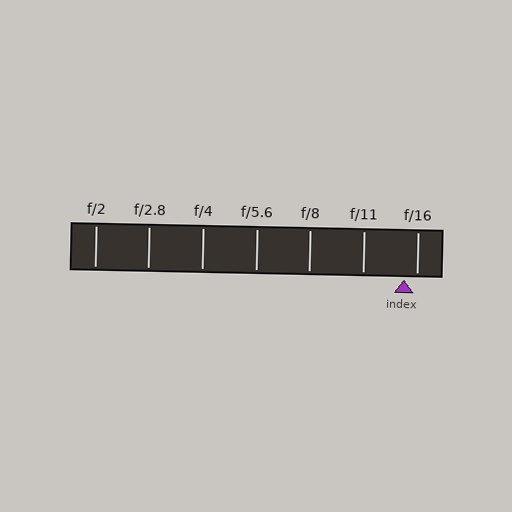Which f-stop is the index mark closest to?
The index mark is closest to f/16.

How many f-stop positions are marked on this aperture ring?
There are 7 f-stop positions marked.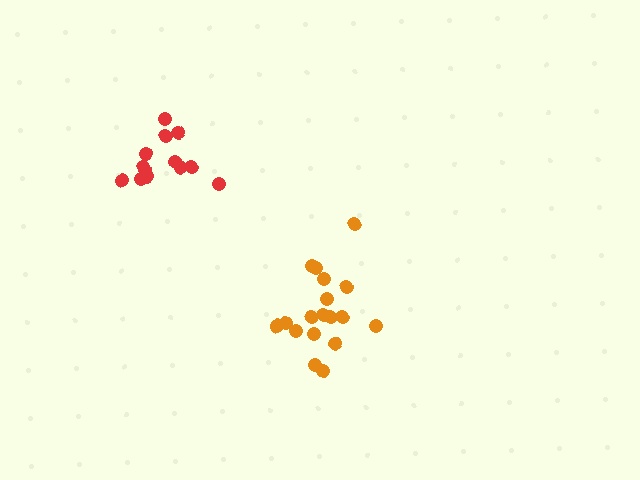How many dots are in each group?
Group 1: 18 dots, Group 2: 13 dots (31 total).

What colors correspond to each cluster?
The clusters are colored: orange, red.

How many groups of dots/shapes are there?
There are 2 groups.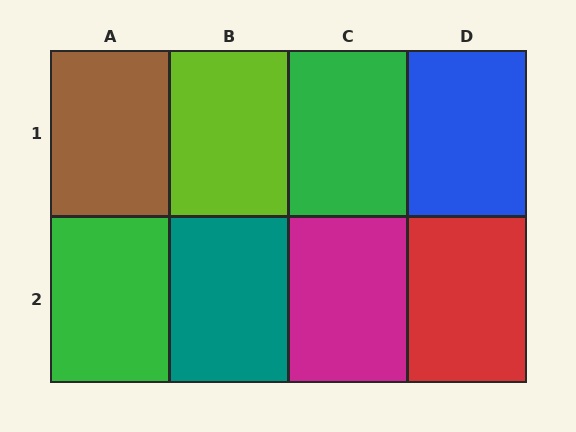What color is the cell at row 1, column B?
Lime.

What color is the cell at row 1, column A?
Brown.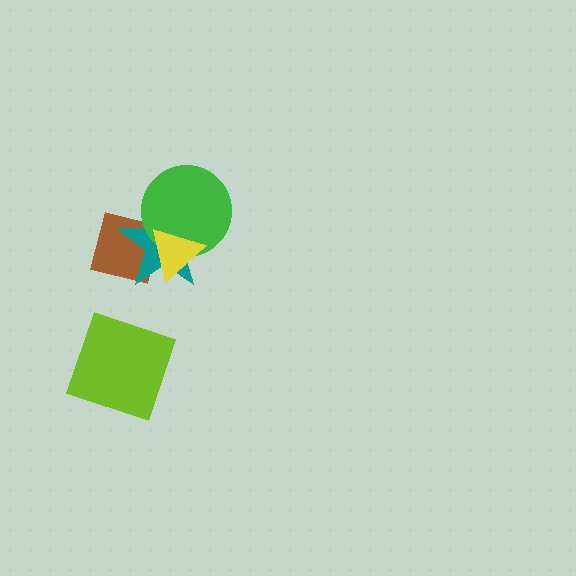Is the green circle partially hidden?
Yes, it is partially covered by another shape.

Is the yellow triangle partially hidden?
No, no other shape covers it.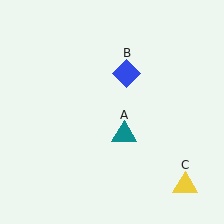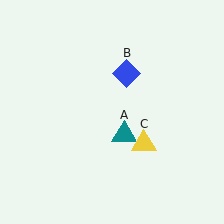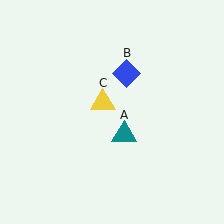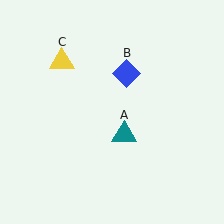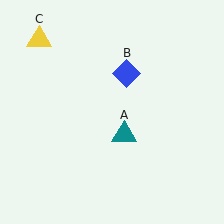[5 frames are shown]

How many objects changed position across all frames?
1 object changed position: yellow triangle (object C).